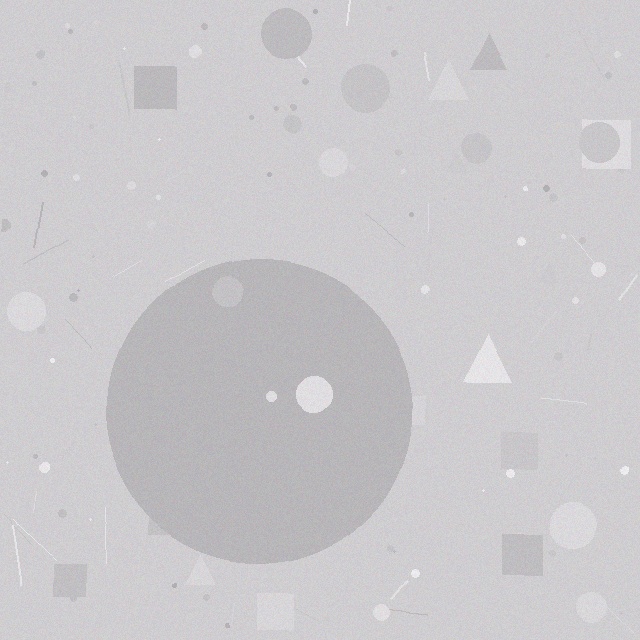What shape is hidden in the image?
A circle is hidden in the image.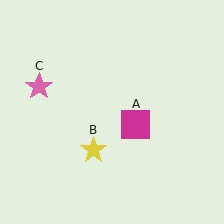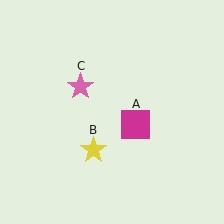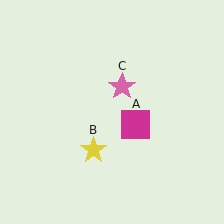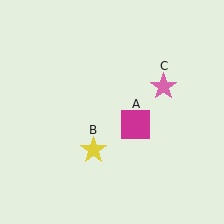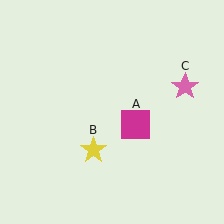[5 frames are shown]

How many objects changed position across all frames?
1 object changed position: pink star (object C).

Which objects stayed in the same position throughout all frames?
Magenta square (object A) and yellow star (object B) remained stationary.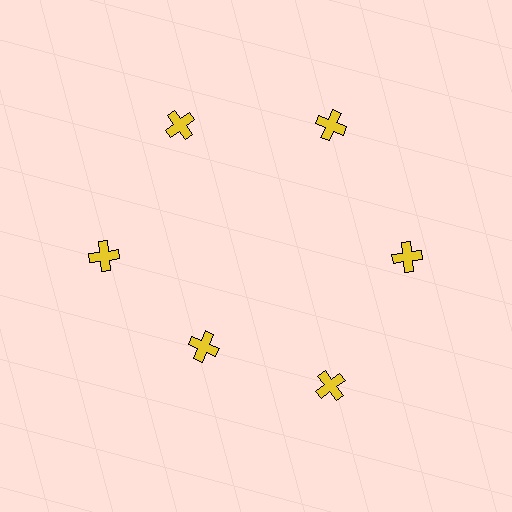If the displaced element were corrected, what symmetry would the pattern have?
It would have 6-fold rotational symmetry — the pattern would map onto itself every 60 degrees.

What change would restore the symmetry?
The symmetry would be restored by moving it outward, back onto the ring so that all 6 crosses sit at equal angles and equal distance from the center.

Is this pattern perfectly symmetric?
No. The 6 yellow crosses are arranged in a ring, but one element near the 7 o'clock position is pulled inward toward the center, breaking the 6-fold rotational symmetry.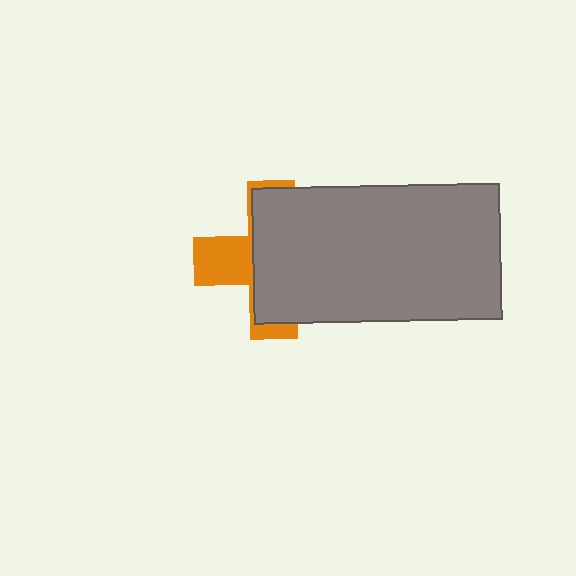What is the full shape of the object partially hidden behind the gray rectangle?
The partially hidden object is an orange cross.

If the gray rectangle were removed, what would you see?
You would see the complete orange cross.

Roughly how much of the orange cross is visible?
A small part of it is visible (roughly 34%).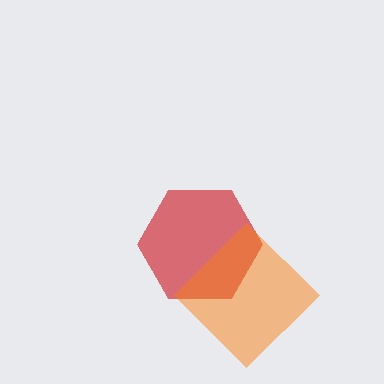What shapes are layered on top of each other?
The layered shapes are: a red hexagon, an orange diamond.